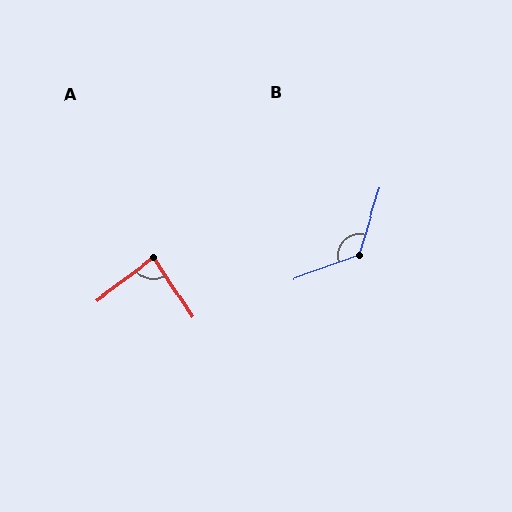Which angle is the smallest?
A, at approximately 86 degrees.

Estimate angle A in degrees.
Approximately 86 degrees.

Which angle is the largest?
B, at approximately 128 degrees.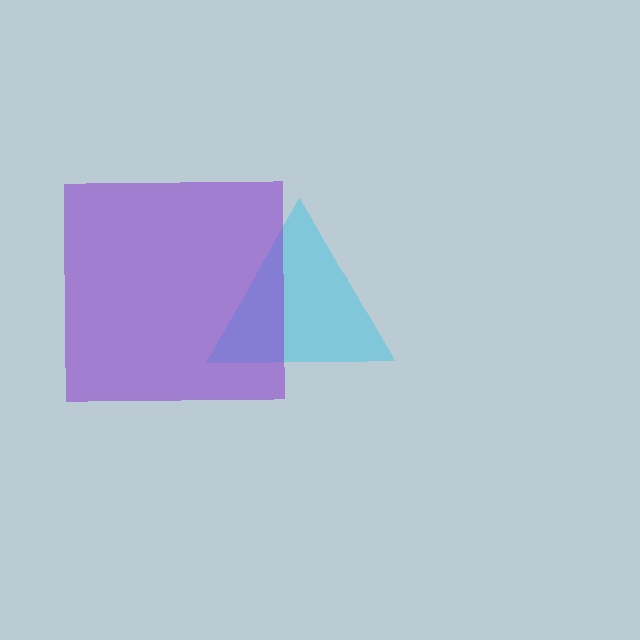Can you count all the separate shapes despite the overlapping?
Yes, there are 2 separate shapes.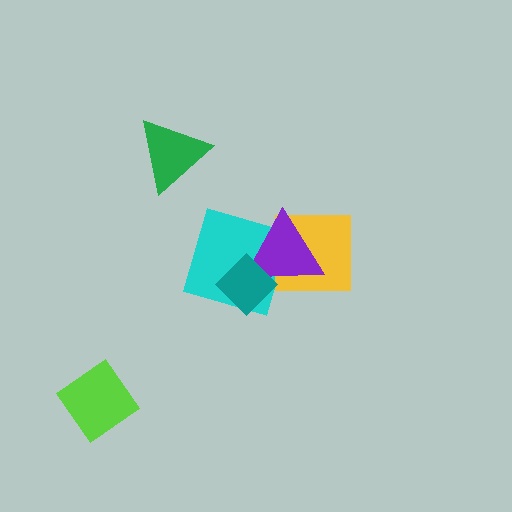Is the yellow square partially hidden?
Yes, it is partially covered by another shape.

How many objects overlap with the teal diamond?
2 objects overlap with the teal diamond.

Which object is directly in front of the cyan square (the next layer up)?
The purple triangle is directly in front of the cyan square.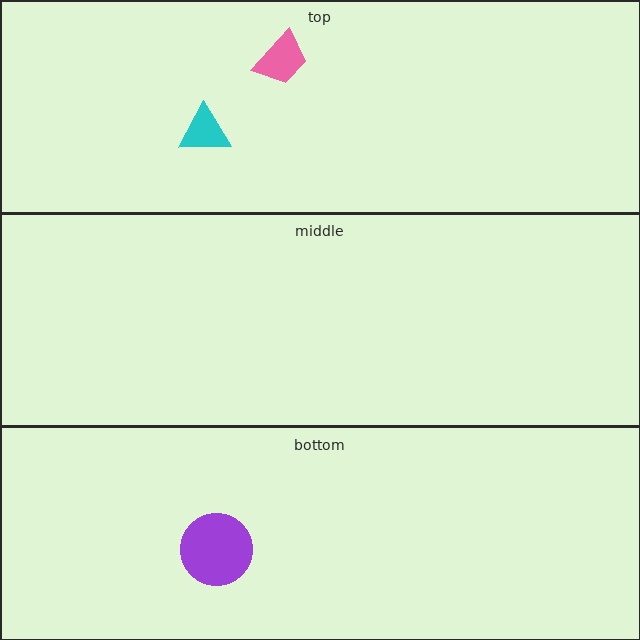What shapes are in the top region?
The pink trapezoid, the cyan triangle.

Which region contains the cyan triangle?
The top region.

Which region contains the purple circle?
The bottom region.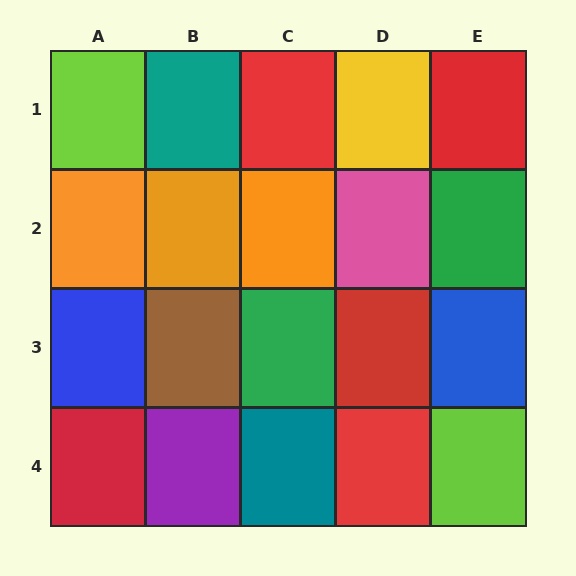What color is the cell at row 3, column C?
Green.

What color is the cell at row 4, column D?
Red.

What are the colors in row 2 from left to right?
Orange, orange, orange, pink, green.